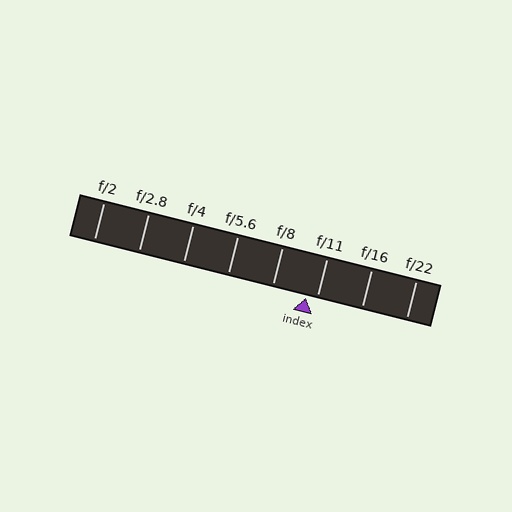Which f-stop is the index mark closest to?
The index mark is closest to f/11.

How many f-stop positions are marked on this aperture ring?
There are 8 f-stop positions marked.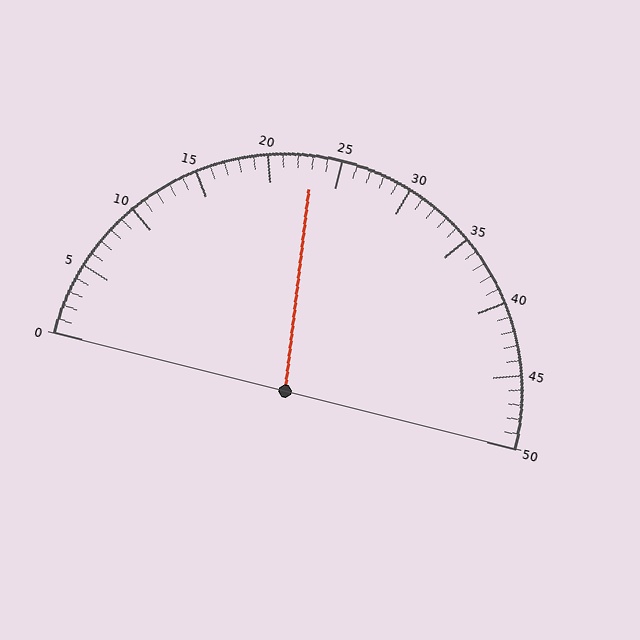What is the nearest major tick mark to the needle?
The nearest major tick mark is 25.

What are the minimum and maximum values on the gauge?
The gauge ranges from 0 to 50.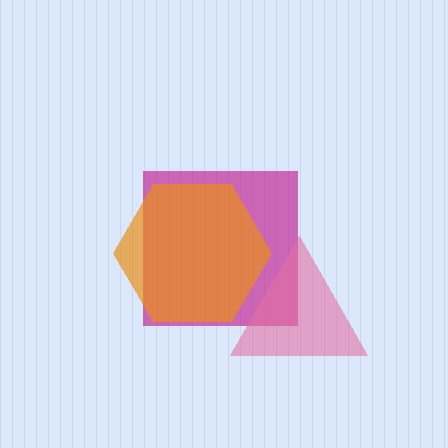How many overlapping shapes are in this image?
There are 3 overlapping shapes in the image.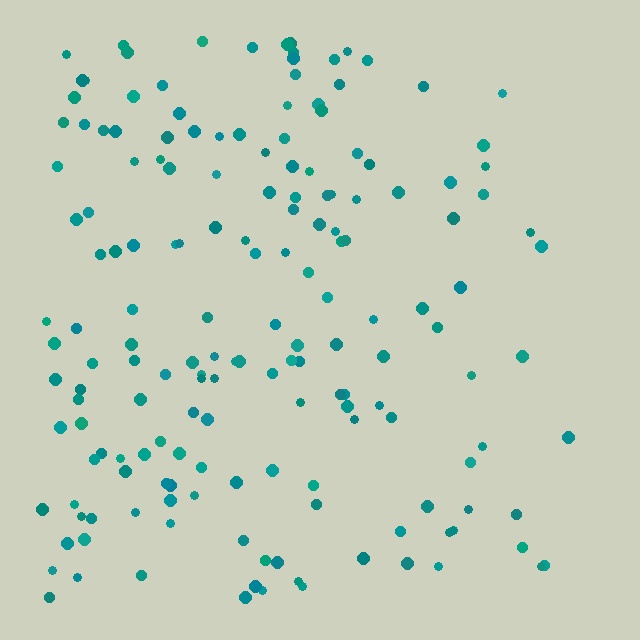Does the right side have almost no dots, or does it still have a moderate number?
Still a moderate number, just noticeably fewer than the left.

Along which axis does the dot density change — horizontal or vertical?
Horizontal.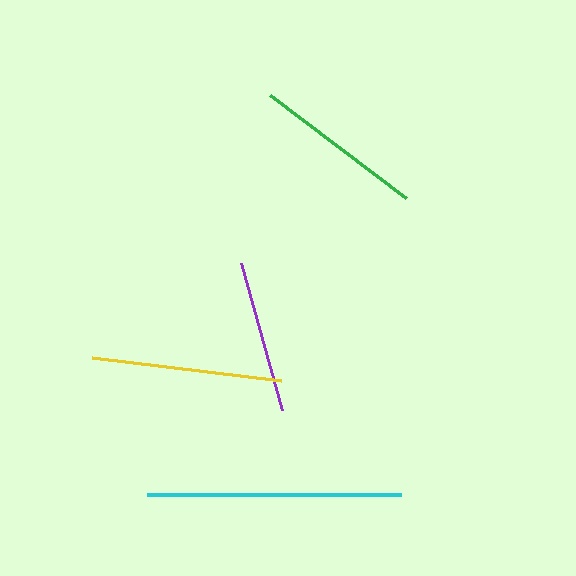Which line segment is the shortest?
The purple line is the shortest at approximately 152 pixels.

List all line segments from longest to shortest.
From longest to shortest: cyan, yellow, green, purple.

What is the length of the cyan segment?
The cyan segment is approximately 254 pixels long.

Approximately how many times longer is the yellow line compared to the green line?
The yellow line is approximately 1.1 times the length of the green line.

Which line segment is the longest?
The cyan line is the longest at approximately 254 pixels.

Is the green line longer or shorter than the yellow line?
The yellow line is longer than the green line.